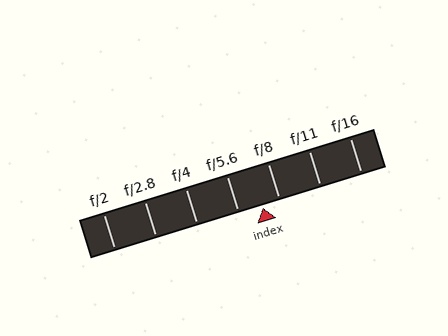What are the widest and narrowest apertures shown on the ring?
The widest aperture shown is f/2 and the narrowest is f/16.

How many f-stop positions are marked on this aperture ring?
There are 7 f-stop positions marked.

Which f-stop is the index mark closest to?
The index mark is closest to f/8.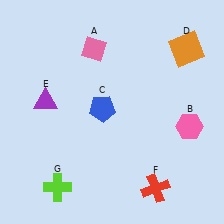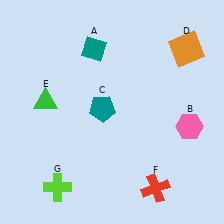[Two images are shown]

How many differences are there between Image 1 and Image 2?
There are 3 differences between the two images.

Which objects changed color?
A changed from pink to teal. C changed from blue to teal. E changed from purple to green.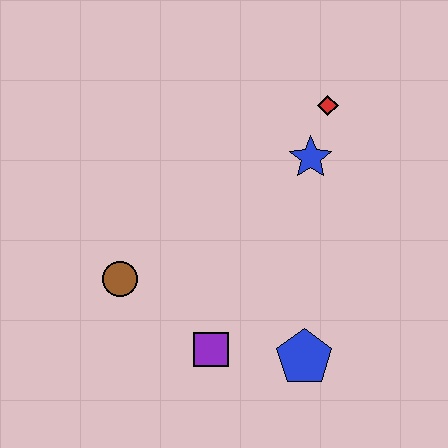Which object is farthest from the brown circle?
The red diamond is farthest from the brown circle.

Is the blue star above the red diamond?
No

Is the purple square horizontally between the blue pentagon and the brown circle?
Yes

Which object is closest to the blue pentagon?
The purple square is closest to the blue pentagon.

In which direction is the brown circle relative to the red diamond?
The brown circle is to the left of the red diamond.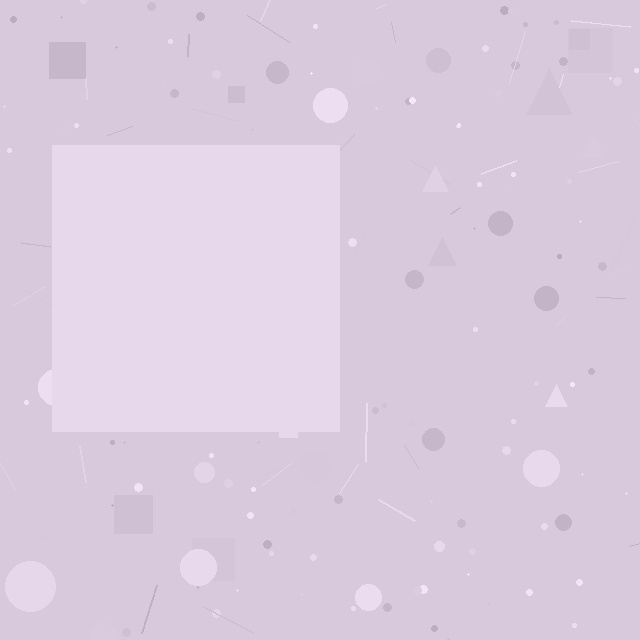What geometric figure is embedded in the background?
A square is embedded in the background.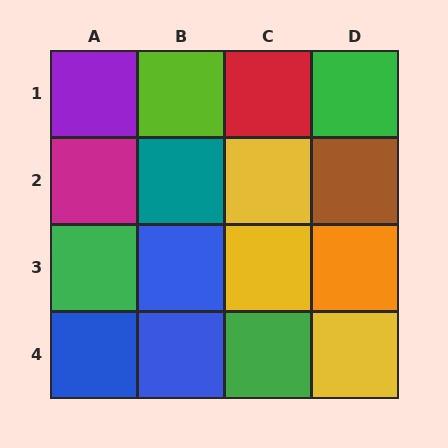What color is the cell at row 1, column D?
Green.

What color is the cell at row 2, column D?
Brown.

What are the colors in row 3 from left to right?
Green, blue, yellow, orange.